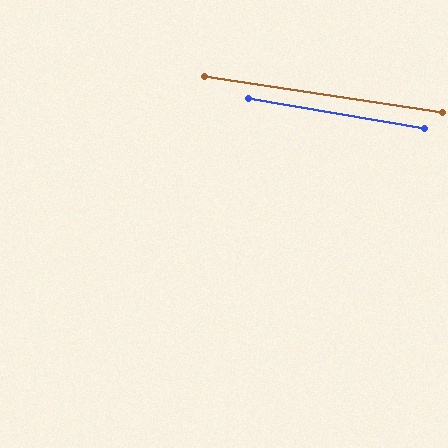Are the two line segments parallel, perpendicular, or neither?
Parallel — their directions differ by only 1.4°.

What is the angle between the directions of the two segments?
Approximately 1 degree.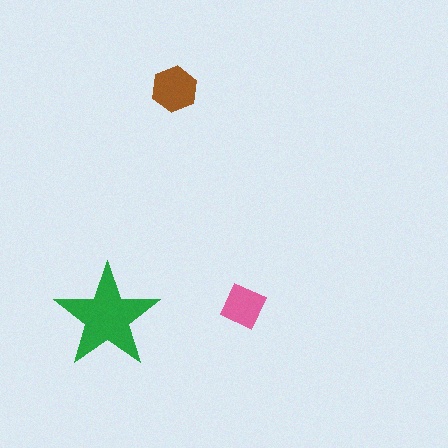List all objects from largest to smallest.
The green star, the brown hexagon, the pink square.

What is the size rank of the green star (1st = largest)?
1st.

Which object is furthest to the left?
The green star is leftmost.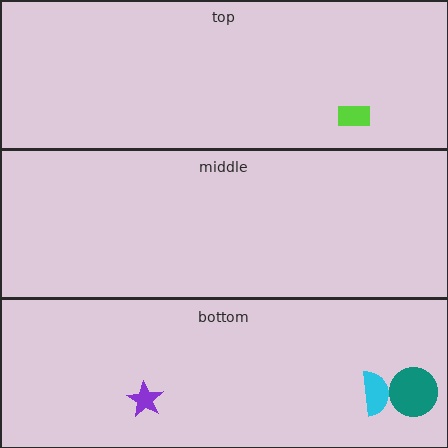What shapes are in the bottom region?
The cyan semicircle, the purple star, the teal circle.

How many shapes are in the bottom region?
3.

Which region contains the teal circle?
The bottom region.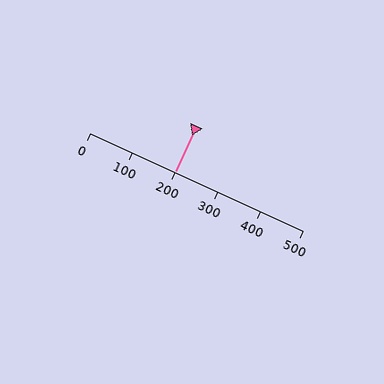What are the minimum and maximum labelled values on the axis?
The axis runs from 0 to 500.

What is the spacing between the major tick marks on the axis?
The major ticks are spaced 100 apart.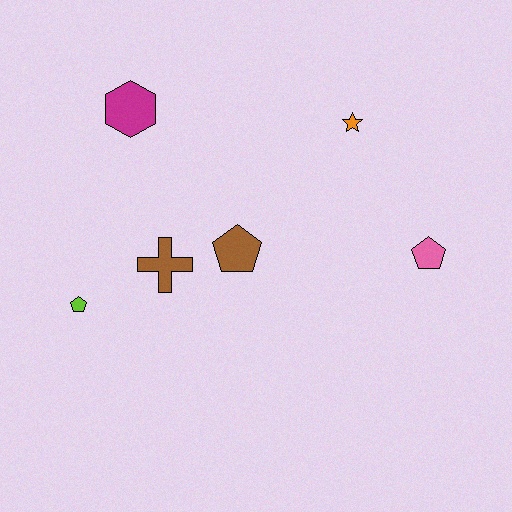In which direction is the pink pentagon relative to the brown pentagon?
The pink pentagon is to the right of the brown pentagon.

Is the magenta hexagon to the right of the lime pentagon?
Yes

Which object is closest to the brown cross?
The brown pentagon is closest to the brown cross.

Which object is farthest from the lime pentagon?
The pink pentagon is farthest from the lime pentagon.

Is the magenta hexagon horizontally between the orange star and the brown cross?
No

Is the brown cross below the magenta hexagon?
Yes